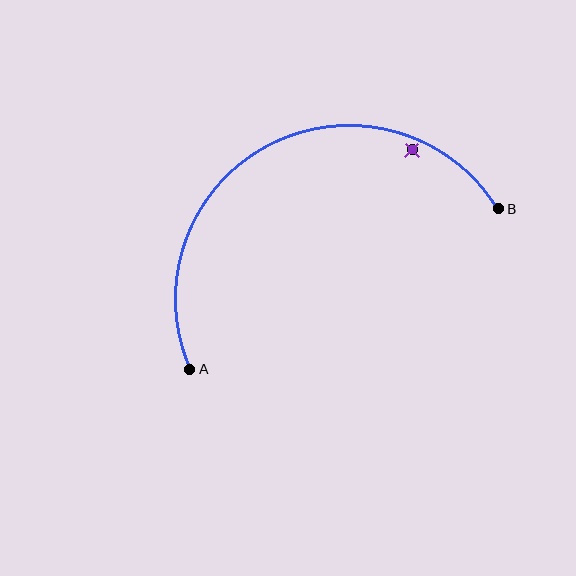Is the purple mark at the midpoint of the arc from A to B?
No — the purple mark does not lie on the arc at all. It sits slightly inside the curve.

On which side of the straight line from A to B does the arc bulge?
The arc bulges above the straight line connecting A and B.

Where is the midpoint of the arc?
The arc midpoint is the point on the curve farthest from the straight line joining A and B. It sits above that line.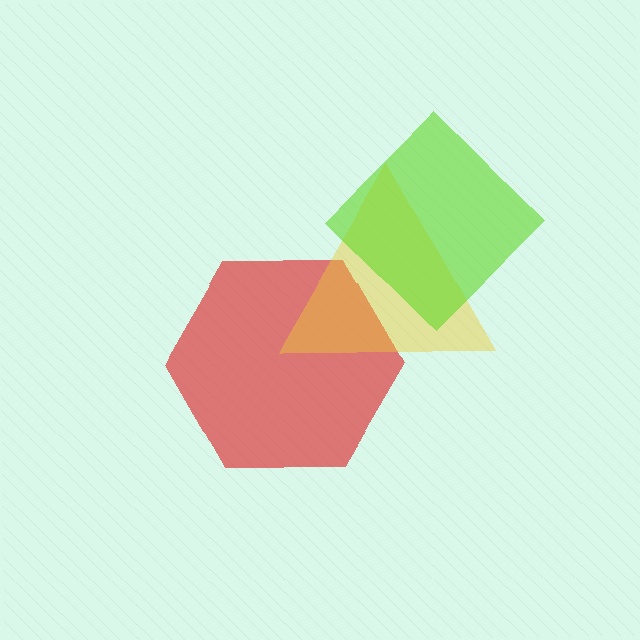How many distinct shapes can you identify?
There are 3 distinct shapes: a red hexagon, a yellow triangle, a lime diamond.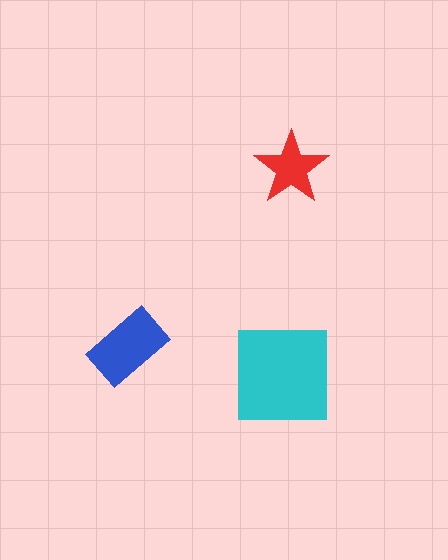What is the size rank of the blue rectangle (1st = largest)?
2nd.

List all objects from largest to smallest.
The cyan square, the blue rectangle, the red star.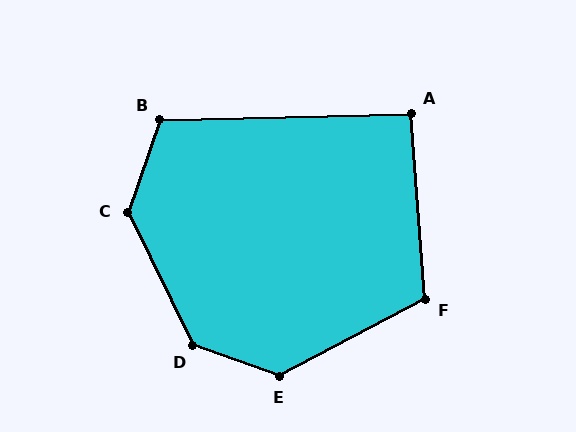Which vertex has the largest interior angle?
D, at approximately 136 degrees.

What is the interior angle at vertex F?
Approximately 114 degrees (obtuse).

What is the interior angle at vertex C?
Approximately 135 degrees (obtuse).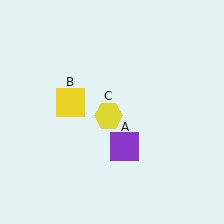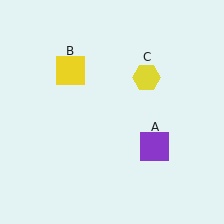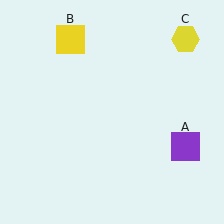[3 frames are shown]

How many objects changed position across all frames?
3 objects changed position: purple square (object A), yellow square (object B), yellow hexagon (object C).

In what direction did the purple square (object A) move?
The purple square (object A) moved right.